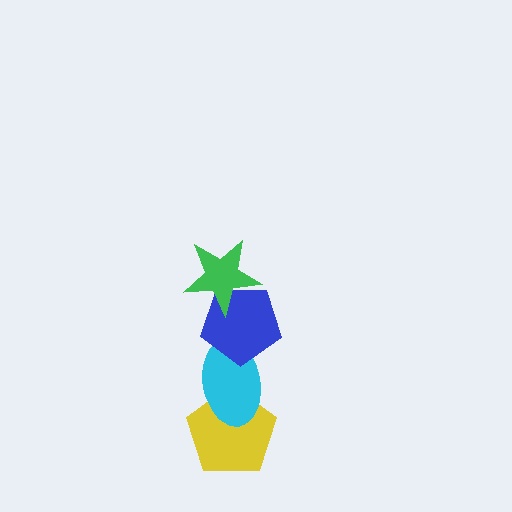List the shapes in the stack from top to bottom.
From top to bottom: the green star, the blue pentagon, the cyan ellipse, the yellow pentagon.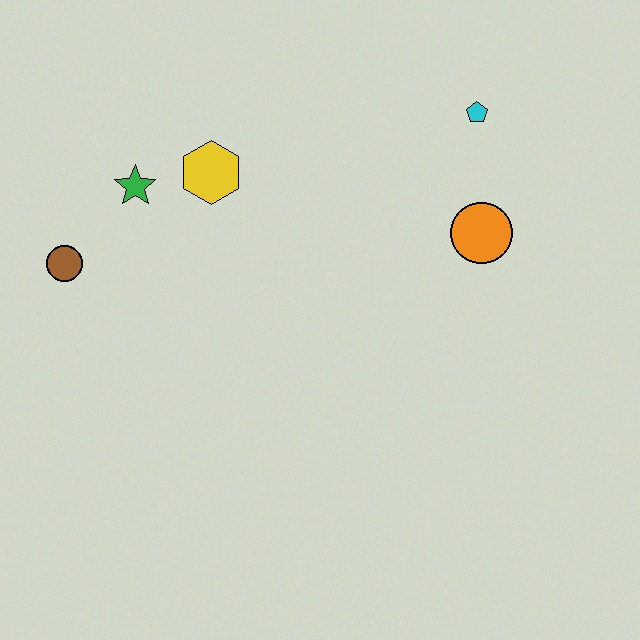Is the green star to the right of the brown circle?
Yes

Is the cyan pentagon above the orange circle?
Yes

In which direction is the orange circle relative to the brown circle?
The orange circle is to the right of the brown circle.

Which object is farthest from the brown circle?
The cyan pentagon is farthest from the brown circle.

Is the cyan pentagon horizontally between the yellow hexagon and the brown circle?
No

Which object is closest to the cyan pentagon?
The orange circle is closest to the cyan pentagon.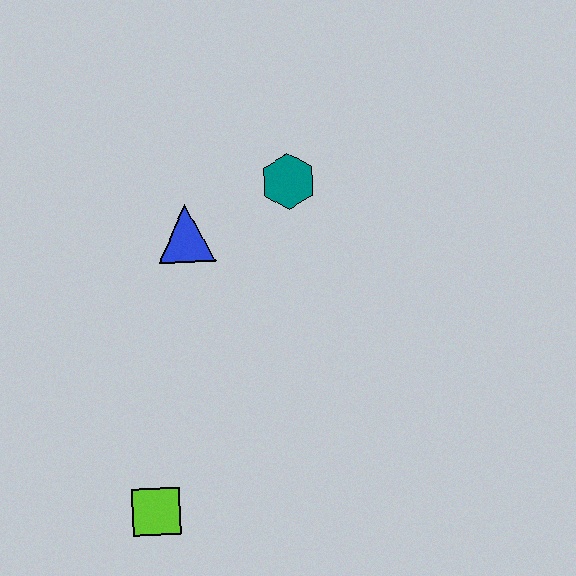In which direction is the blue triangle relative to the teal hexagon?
The blue triangle is to the left of the teal hexagon.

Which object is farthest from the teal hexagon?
The lime square is farthest from the teal hexagon.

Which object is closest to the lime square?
The blue triangle is closest to the lime square.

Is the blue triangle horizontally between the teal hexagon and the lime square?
Yes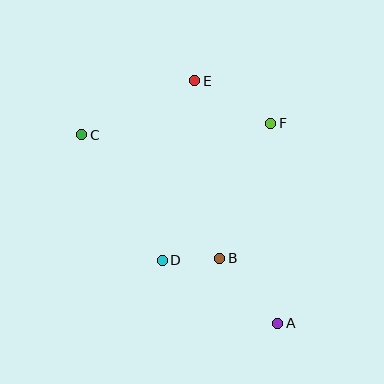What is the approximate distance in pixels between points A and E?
The distance between A and E is approximately 256 pixels.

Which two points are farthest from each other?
Points A and C are farthest from each other.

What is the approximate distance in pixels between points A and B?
The distance between A and B is approximately 87 pixels.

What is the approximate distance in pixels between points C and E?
The distance between C and E is approximately 125 pixels.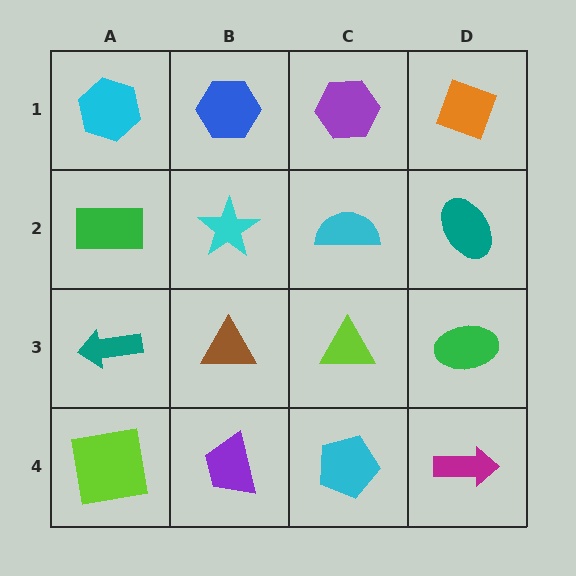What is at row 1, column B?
A blue hexagon.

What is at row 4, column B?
A purple trapezoid.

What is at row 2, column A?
A green rectangle.